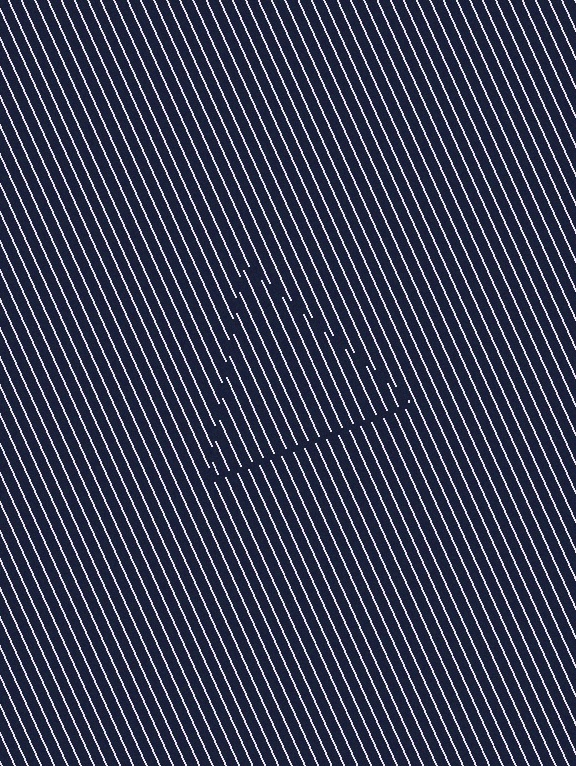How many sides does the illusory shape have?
3 sides — the line-ends trace a triangle.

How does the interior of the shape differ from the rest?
The interior of the shape contains the same grating, shifted by half a period — the contour is defined by the phase discontinuity where line-ends from the inner and outer gratings abut.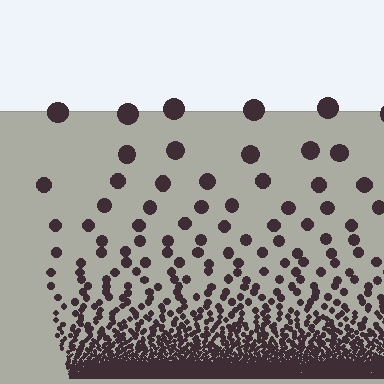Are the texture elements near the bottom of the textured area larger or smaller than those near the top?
Smaller. The gradient is inverted — elements near the bottom are smaller and denser.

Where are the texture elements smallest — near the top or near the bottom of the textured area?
Near the bottom.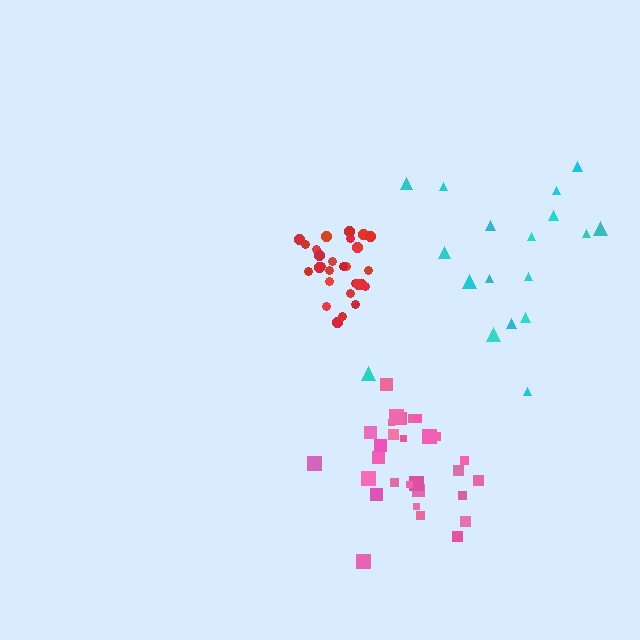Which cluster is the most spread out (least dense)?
Cyan.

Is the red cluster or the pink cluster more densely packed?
Red.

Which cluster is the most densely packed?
Red.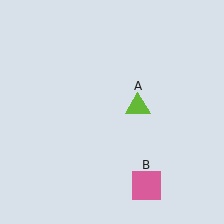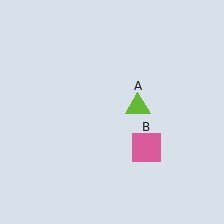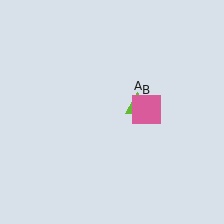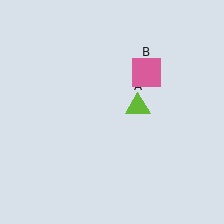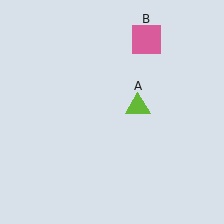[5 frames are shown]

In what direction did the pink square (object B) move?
The pink square (object B) moved up.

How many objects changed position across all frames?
1 object changed position: pink square (object B).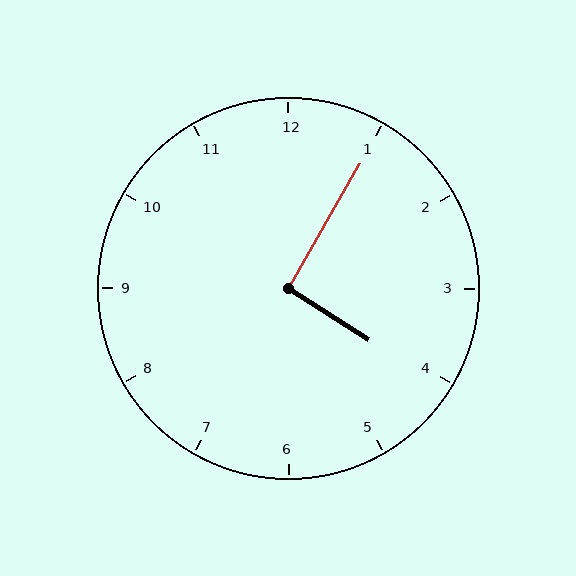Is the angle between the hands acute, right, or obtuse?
It is right.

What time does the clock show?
4:05.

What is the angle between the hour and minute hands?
Approximately 92 degrees.